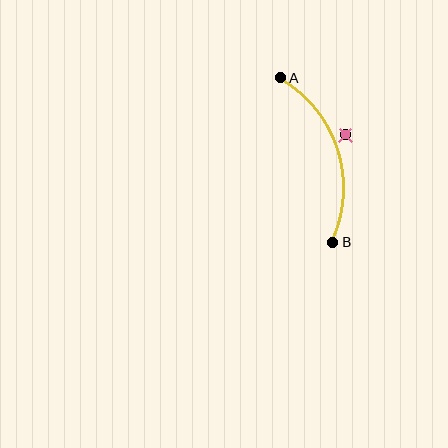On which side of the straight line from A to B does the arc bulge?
The arc bulges to the right of the straight line connecting A and B.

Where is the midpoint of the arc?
The arc midpoint is the point on the curve farthest from the straight line joining A and B. It sits to the right of that line.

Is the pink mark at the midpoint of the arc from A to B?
No — the pink mark does not lie on the arc at all. It sits slightly outside the curve.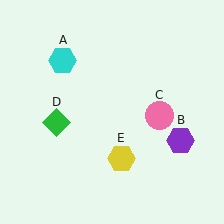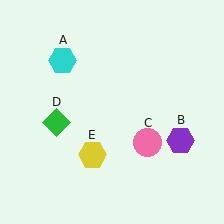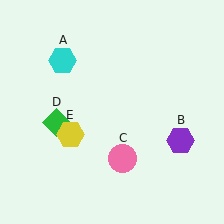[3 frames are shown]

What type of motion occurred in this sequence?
The pink circle (object C), yellow hexagon (object E) rotated clockwise around the center of the scene.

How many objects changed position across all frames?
2 objects changed position: pink circle (object C), yellow hexagon (object E).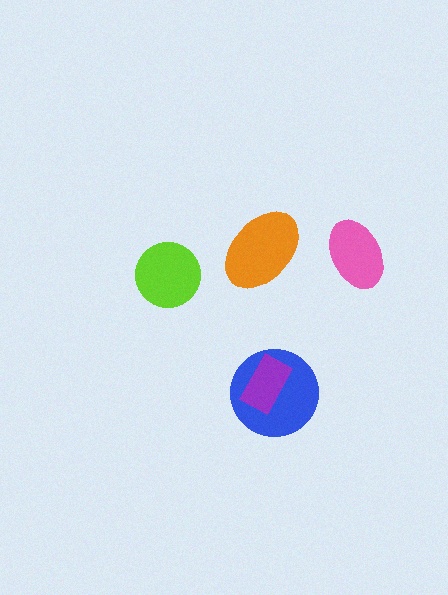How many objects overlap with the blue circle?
1 object overlaps with the blue circle.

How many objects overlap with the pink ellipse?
0 objects overlap with the pink ellipse.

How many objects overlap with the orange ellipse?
0 objects overlap with the orange ellipse.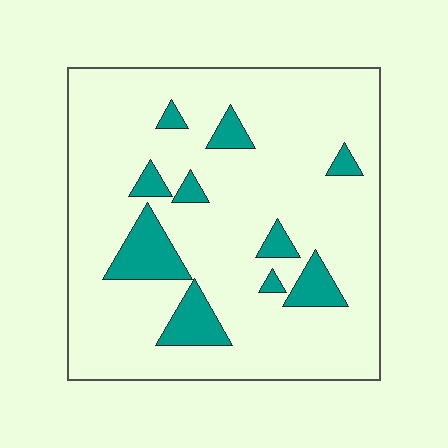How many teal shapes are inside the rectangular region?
10.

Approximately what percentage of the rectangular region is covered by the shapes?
Approximately 15%.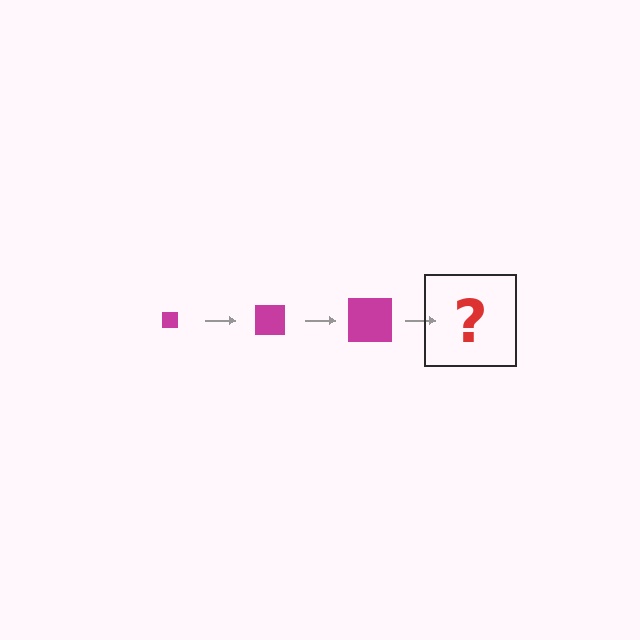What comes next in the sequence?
The next element should be a magenta square, larger than the previous one.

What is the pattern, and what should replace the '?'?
The pattern is that the square gets progressively larger each step. The '?' should be a magenta square, larger than the previous one.